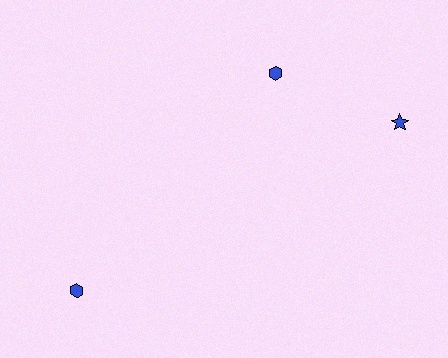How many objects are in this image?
There are 3 objects.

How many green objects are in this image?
There are no green objects.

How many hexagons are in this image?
There are 2 hexagons.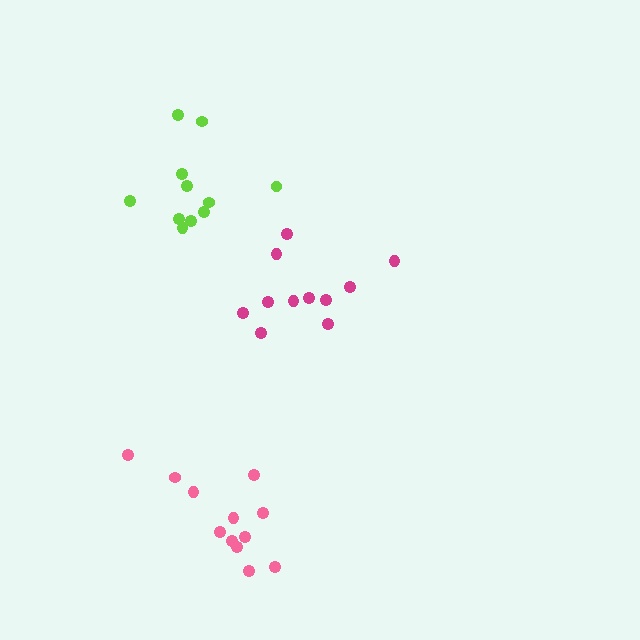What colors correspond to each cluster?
The clusters are colored: lime, magenta, pink.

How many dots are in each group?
Group 1: 11 dots, Group 2: 11 dots, Group 3: 12 dots (34 total).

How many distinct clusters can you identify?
There are 3 distinct clusters.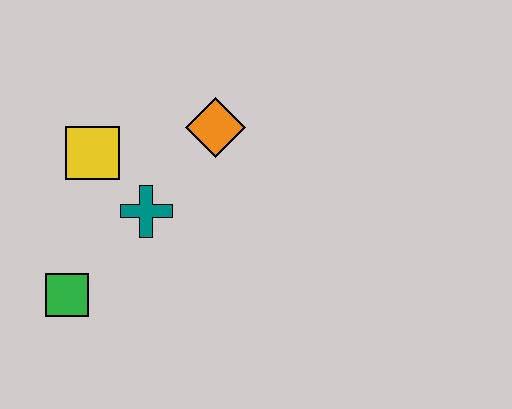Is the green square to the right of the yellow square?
No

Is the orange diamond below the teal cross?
No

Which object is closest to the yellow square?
The teal cross is closest to the yellow square.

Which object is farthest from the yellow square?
The green square is farthest from the yellow square.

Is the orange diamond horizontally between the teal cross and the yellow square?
No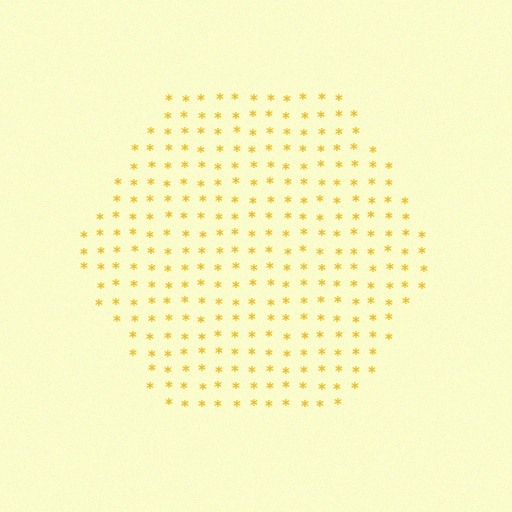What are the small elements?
The small elements are asterisks.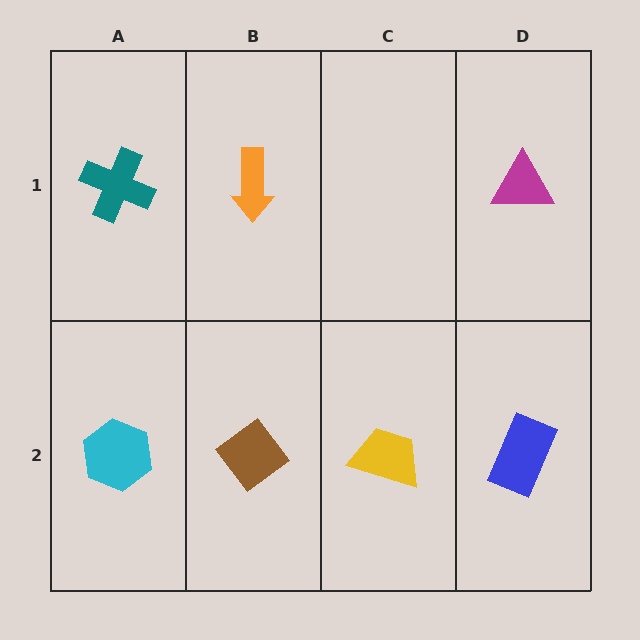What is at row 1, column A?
A teal cross.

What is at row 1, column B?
An orange arrow.